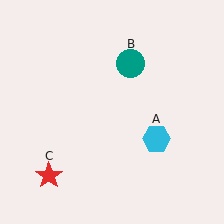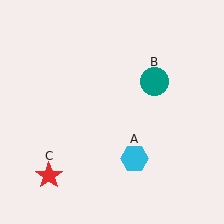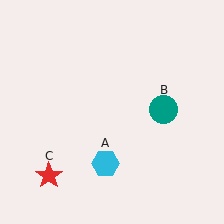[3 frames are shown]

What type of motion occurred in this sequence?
The cyan hexagon (object A), teal circle (object B) rotated clockwise around the center of the scene.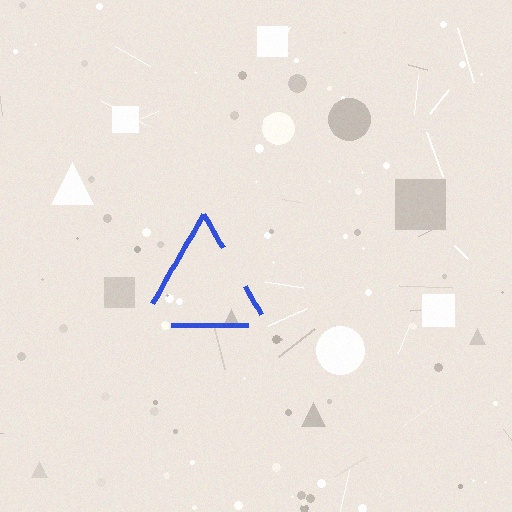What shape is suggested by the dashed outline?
The dashed outline suggests a triangle.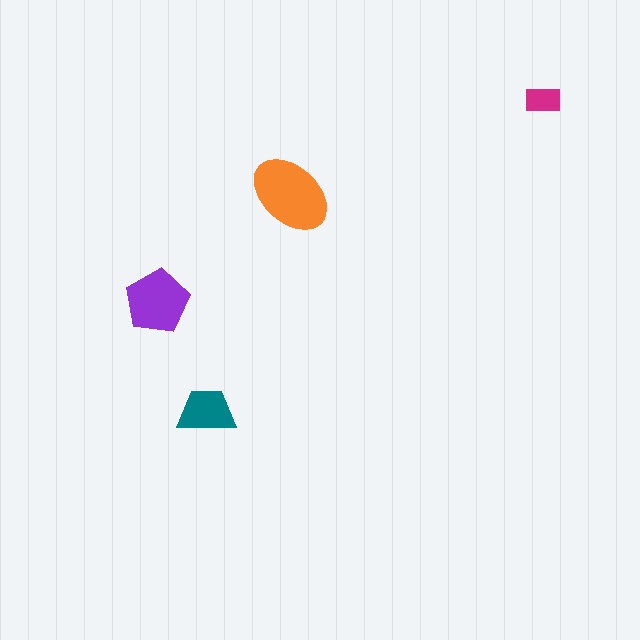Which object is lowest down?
The teal trapezoid is bottommost.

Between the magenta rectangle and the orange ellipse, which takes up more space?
The orange ellipse.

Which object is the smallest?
The magenta rectangle.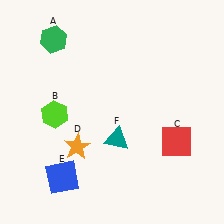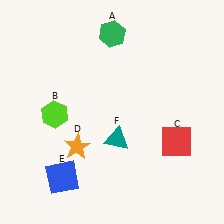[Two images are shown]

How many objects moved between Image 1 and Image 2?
1 object moved between the two images.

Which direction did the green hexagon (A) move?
The green hexagon (A) moved right.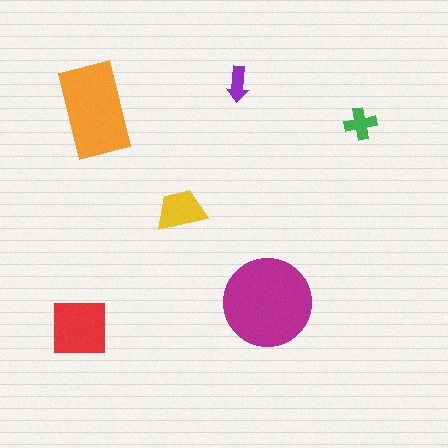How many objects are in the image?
There are 6 objects in the image.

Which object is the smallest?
The purple arrow.